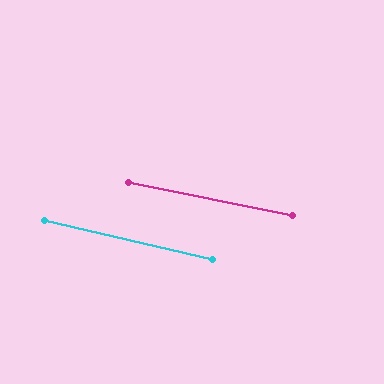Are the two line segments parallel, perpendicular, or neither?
Parallel — their directions differ by only 1.9°.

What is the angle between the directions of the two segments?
Approximately 2 degrees.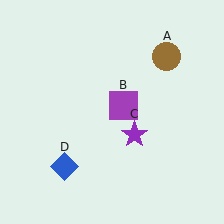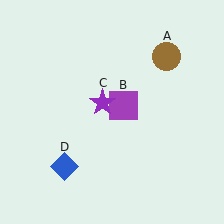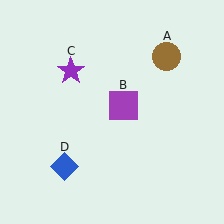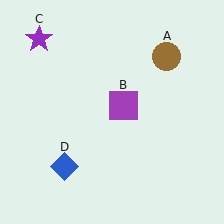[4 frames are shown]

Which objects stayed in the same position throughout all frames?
Brown circle (object A) and purple square (object B) and blue diamond (object D) remained stationary.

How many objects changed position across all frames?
1 object changed position: purple star (object C).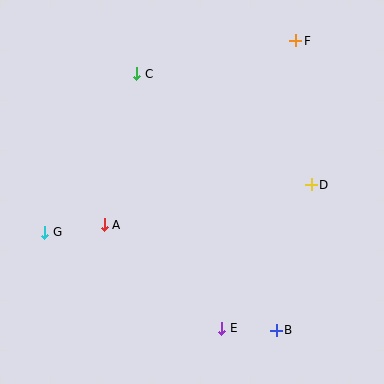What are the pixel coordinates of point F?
Point F is at (296, 41).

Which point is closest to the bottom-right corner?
Point B is closest to the bottom-right corner.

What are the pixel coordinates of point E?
Point E is at (222, 328).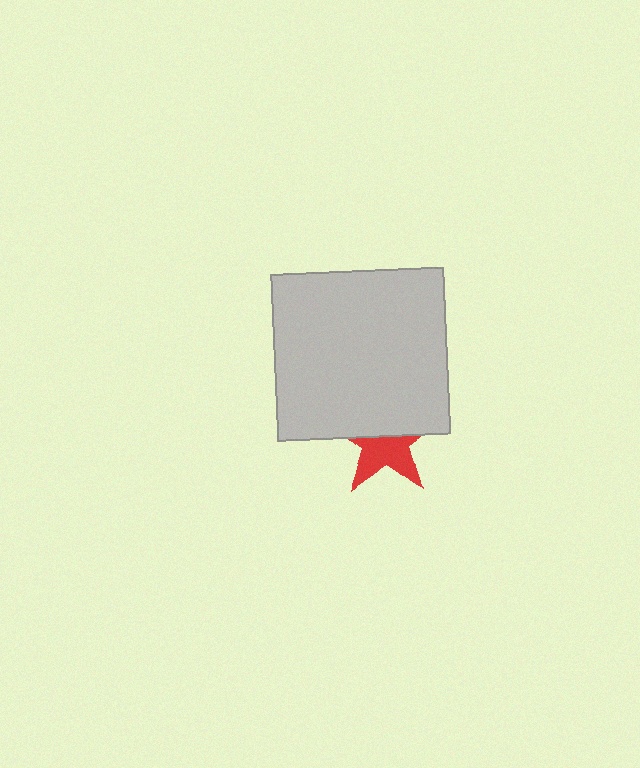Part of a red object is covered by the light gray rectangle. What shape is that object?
It is a star.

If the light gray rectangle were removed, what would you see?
You would see the complete red star.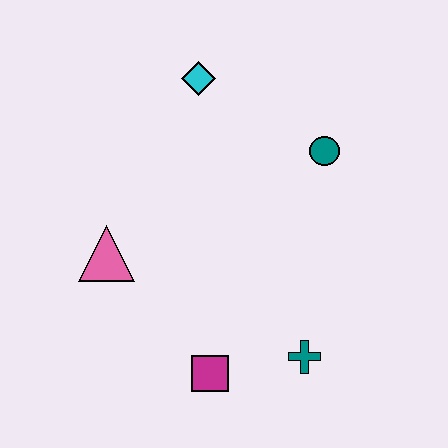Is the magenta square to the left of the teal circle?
Yes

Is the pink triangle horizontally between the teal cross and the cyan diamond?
No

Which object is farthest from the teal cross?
The cyan diamond is farthest from the teal cross.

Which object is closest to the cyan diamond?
The teal circle is closest to the cyan diamond.